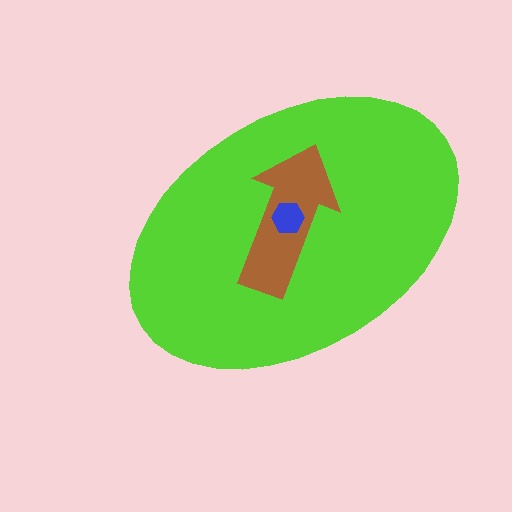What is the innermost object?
The blue hexagon.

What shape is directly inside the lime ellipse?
The brown arrow.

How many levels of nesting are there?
3.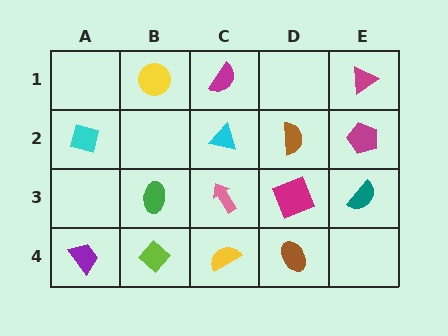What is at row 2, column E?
A magenta pentagon.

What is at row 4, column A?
A purple trapezoid.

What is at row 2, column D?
A brown semicircle.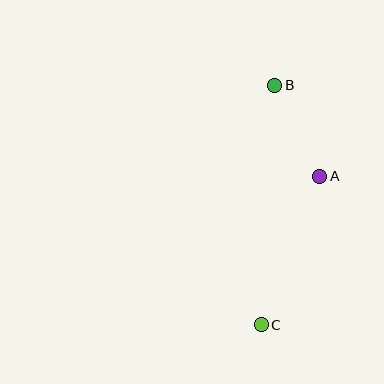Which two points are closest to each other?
Points A and B are closest to each other.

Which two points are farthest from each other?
Points B and C are farthest from each other.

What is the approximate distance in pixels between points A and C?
The distance between A and C is approximately 160 pixels.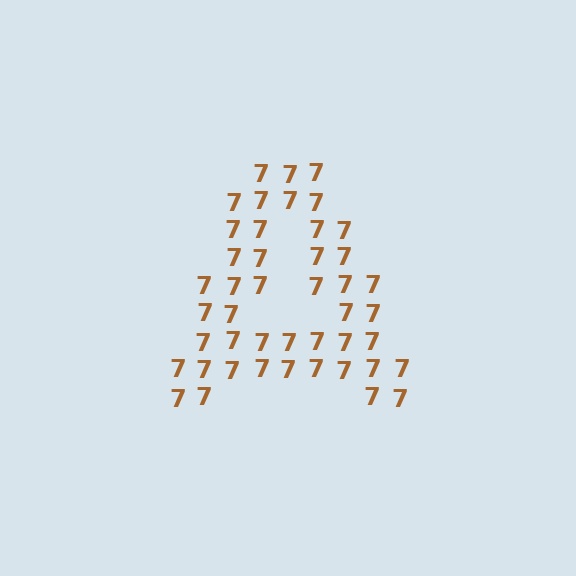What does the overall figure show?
The overall figure shows the letter A.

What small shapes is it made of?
It is made of small digit 7's.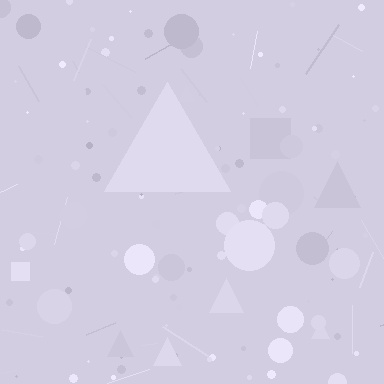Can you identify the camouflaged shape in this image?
The camouflaged shape is a triangle.